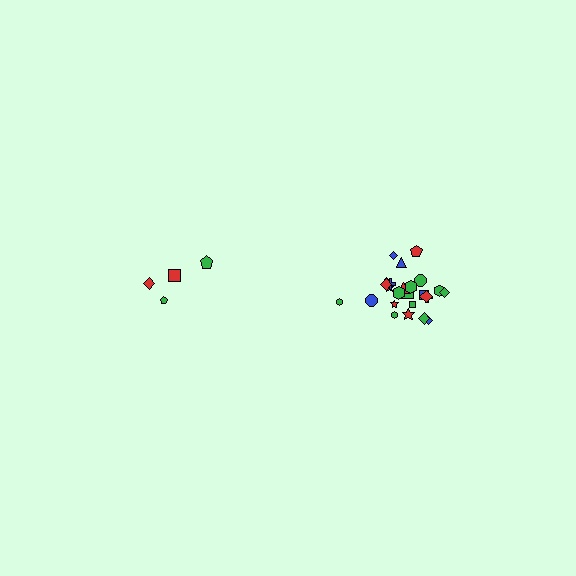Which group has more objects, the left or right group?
The right group.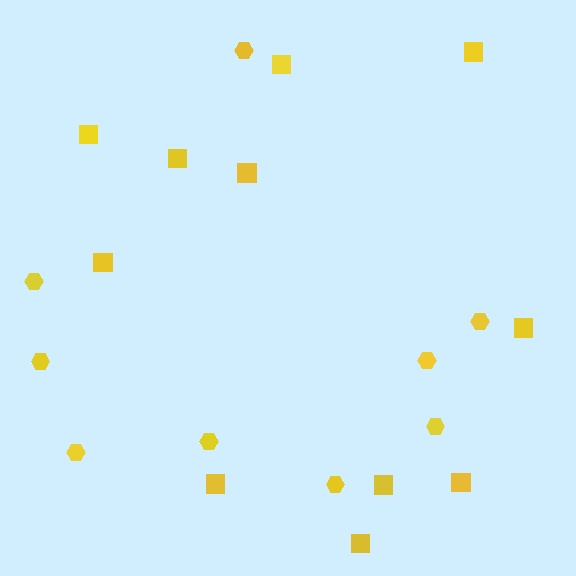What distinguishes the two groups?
There are 2 groups: one group of hexagons (9) and one group of squares (11).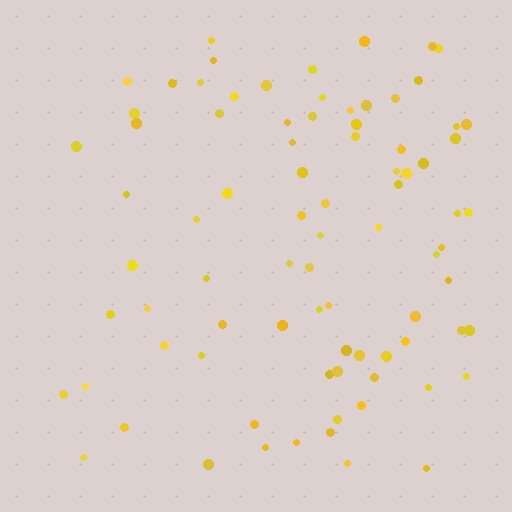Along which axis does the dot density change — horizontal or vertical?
Horizontal.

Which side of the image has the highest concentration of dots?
The right.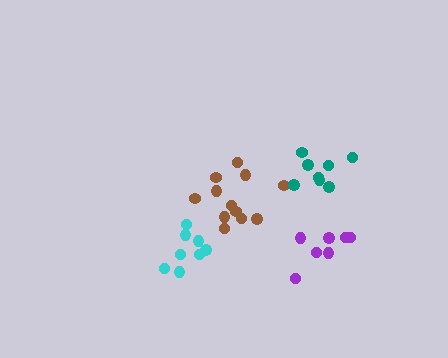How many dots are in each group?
Group 1: 8 dots, Group 2: 12 dots, Group 3: 7 dots, Group 4: 8 dots (35 total).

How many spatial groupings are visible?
There are 4 spatial groupings.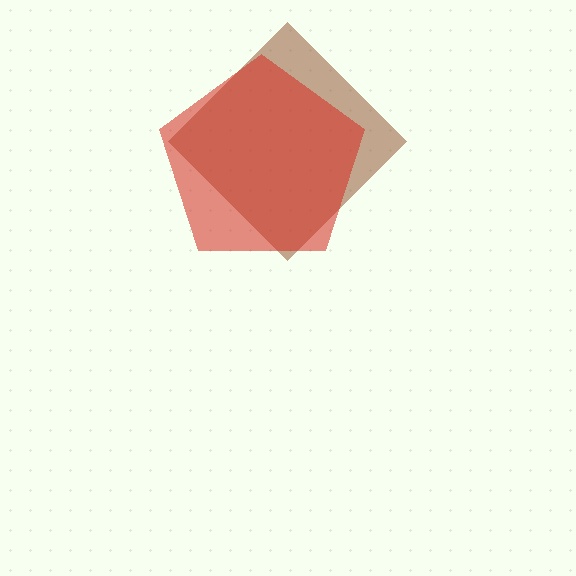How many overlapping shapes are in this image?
There are 2 overlapping shapes in the image.